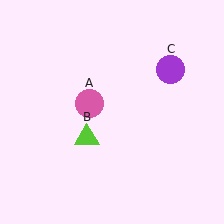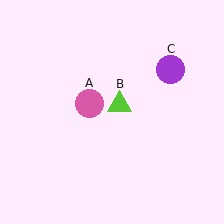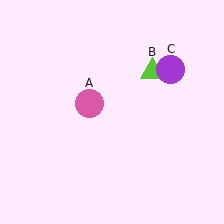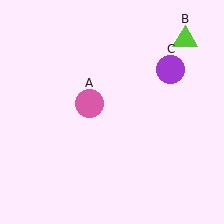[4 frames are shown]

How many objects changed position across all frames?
1 object changed position: lime triangle (object B).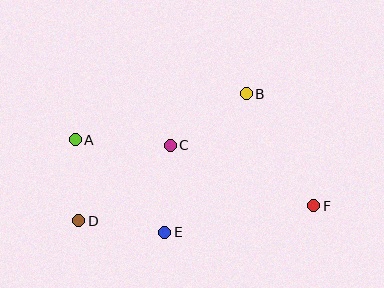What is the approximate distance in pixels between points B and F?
The distance between B and F is approximately 131 pixels.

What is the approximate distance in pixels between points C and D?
The distance between C and D is approximately 118 pixels.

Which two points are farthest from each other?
Points A and F are farthest from each other.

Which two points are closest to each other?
Points A and D are closest to each other.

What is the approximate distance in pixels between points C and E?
The distance between C and E is approximately 87 pixels.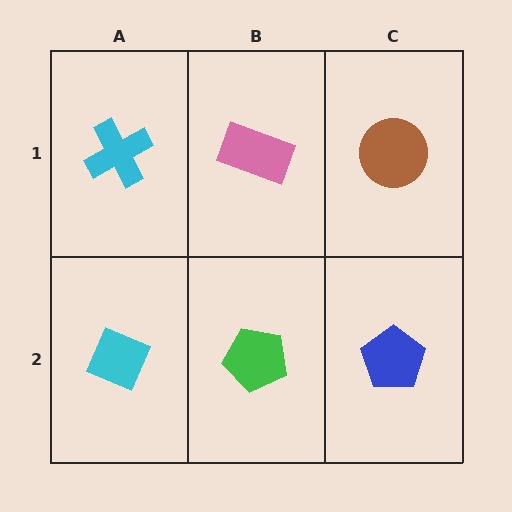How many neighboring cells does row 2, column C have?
2.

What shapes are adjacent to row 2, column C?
A brown circle (row 1, column C), a green pentagon (row 2, column B).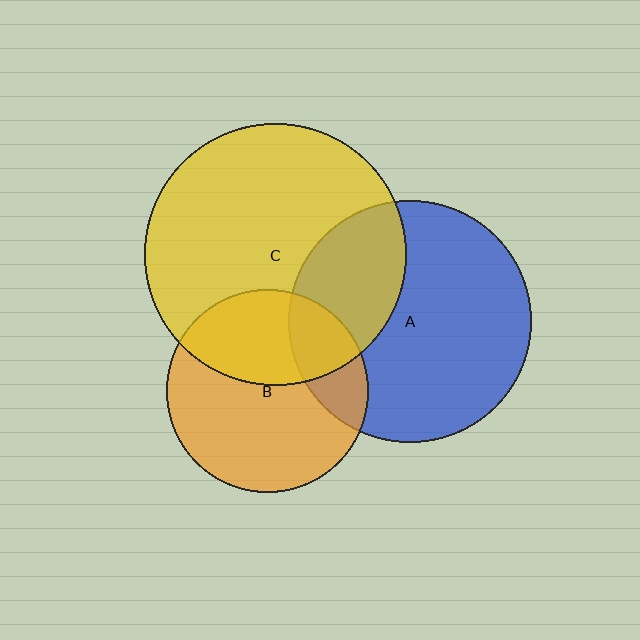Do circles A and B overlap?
Yes.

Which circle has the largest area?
Circle C (yellow).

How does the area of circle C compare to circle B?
Approximately 1.7 times.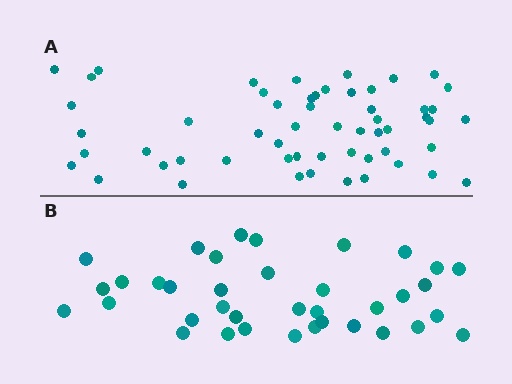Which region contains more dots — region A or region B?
Region A (the top region) has more dots.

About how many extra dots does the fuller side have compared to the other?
Region A has approximately 20 more dots than region B.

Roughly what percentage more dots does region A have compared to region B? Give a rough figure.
About 50% more.